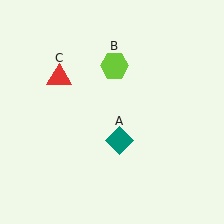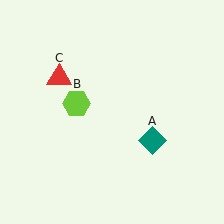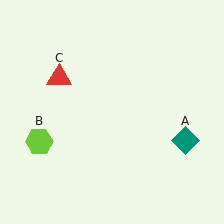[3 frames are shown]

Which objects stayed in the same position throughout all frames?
Red triangle (object C) remained stationary.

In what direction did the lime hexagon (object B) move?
The lime hexagon (object B) moved down and to the left.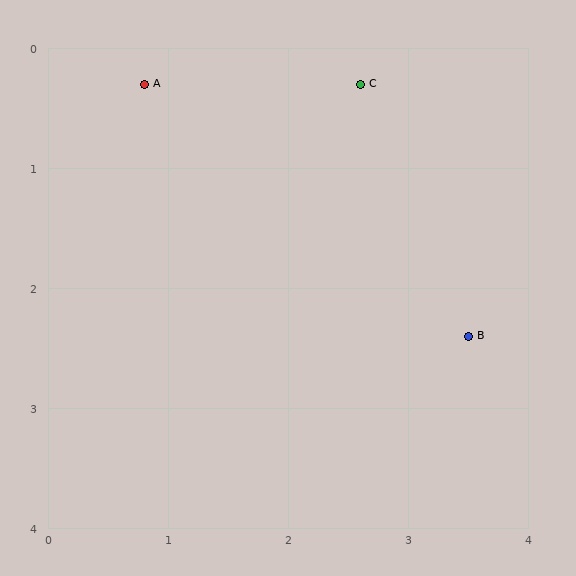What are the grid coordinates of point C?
Point C is at approximately (2.6, 0.3).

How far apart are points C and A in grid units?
Points C and A are about 1.8 grid units apart.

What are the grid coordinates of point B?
Point B is at approximately (3.5, 2.4).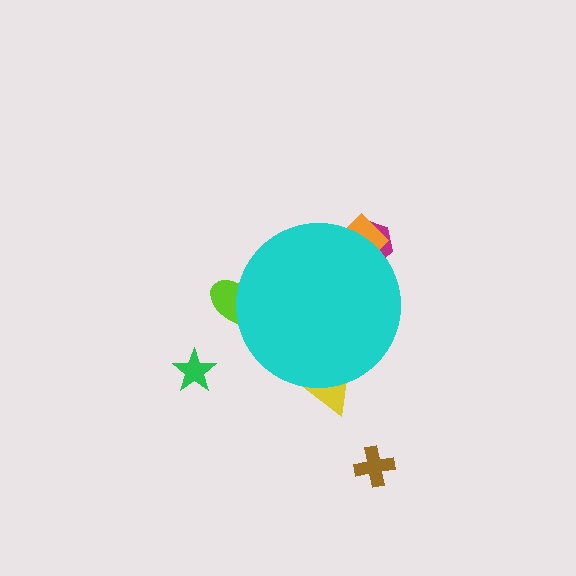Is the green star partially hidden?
No, the green star is fully visible.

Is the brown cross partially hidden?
No, the brown cross is fully visible.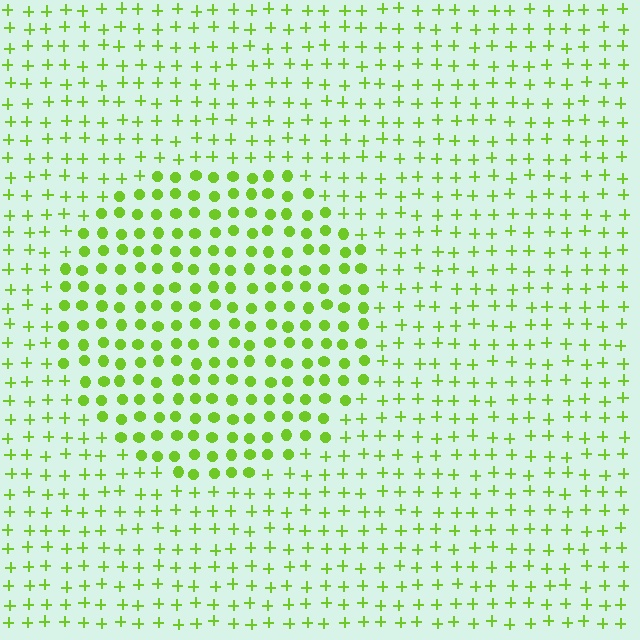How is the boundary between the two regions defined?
The boundary is defined by a change in element shape: circles inside vs. plus signs outside. All elements share the same color and spacing.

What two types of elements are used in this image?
The image uses circles inside the circle region and plus signs outside it.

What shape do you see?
I see a circle.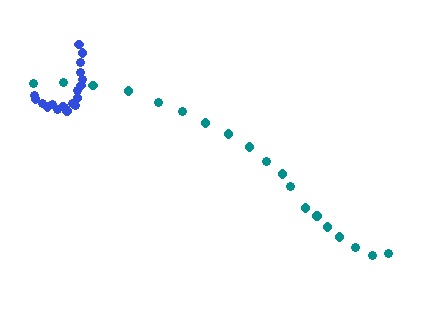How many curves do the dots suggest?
There are 2 distinct paths.